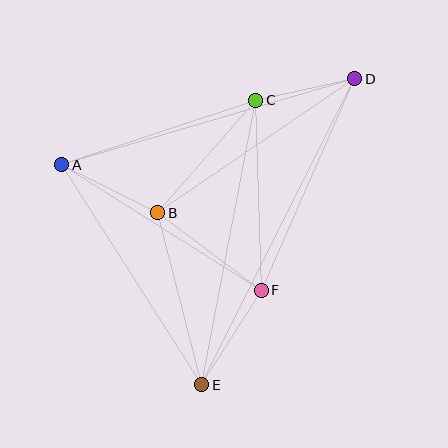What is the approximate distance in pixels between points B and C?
The distance between B and C is approximately 149 pixels.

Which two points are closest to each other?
Points C and D are closest to each other.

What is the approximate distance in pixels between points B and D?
The distance between B and D is approximately 238 pixels.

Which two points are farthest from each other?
Points D and E are farthest from each other.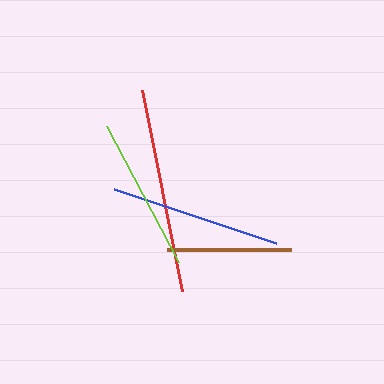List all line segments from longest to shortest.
From longest to shortest: red, blue, lime, brown.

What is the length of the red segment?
The red segment is approximately 205 pixels long.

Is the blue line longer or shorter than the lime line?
The blue line is longer than the lime line.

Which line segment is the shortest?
The brown line is the shortest at approximately 124 pixels.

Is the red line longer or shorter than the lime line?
The red line is longer than the lime line.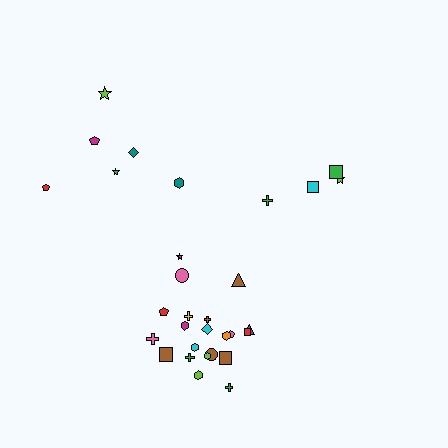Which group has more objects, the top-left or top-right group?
The top-left group.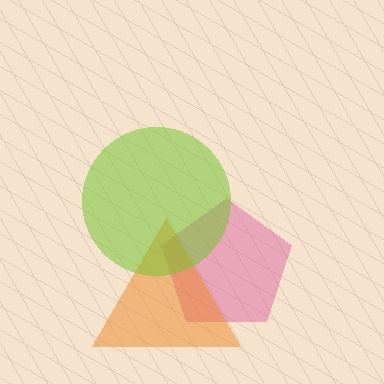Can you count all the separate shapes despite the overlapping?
Yes, there are 3 separate shapes.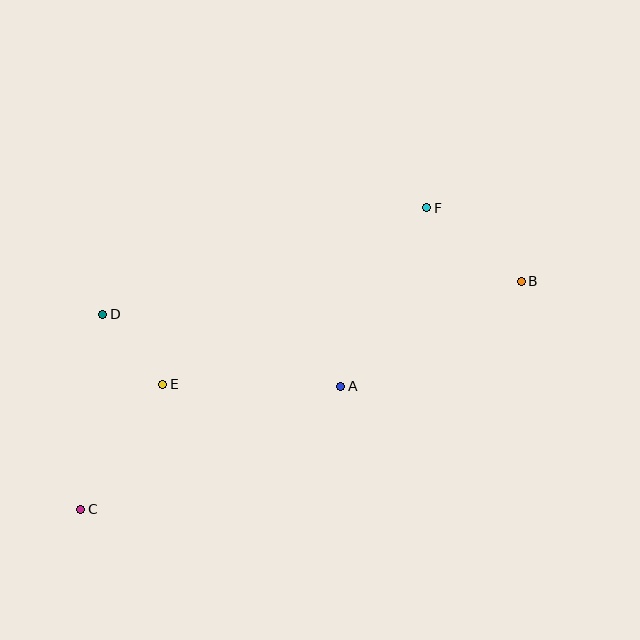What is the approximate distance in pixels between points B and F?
The distance between B and F is approximately 120 pixels.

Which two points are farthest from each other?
Points B and C are farthest from each other.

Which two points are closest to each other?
Points D and E are closest to each other.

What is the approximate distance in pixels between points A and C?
The distance between A and C is approximately 288 pixels.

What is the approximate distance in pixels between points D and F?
The distance between D and F is approximately 341 pixels.